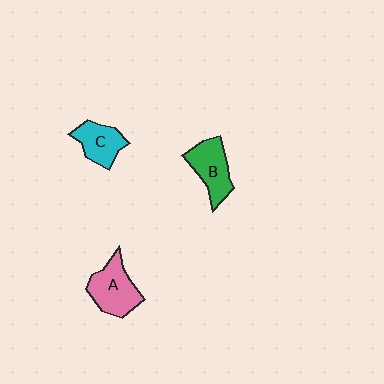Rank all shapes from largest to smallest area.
From largest to smallest: A (pink), B (green), C (cyan).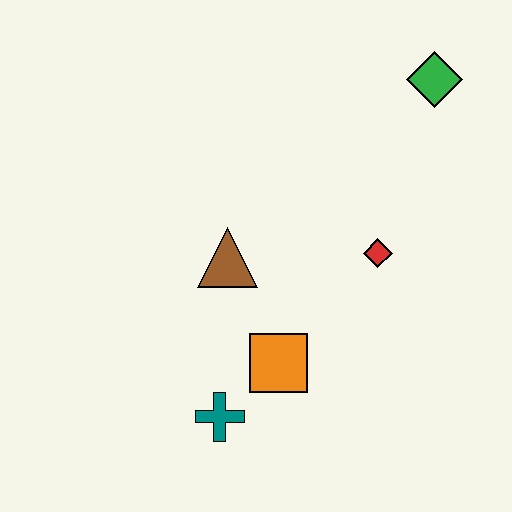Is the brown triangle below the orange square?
No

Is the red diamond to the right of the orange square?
Yes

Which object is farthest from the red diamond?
The teal cross is farthest from the red diamond.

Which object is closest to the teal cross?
The orange square is closest to the teal cross.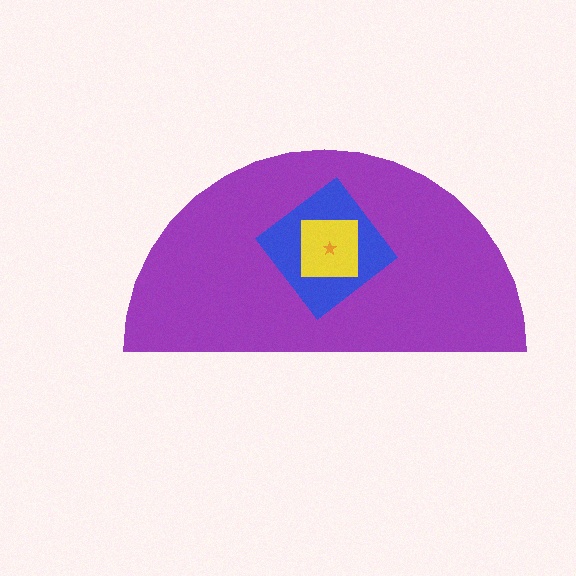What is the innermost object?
The orange star.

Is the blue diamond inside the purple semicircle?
Yes.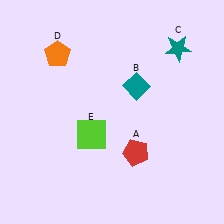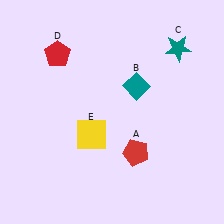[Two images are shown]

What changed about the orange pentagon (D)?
In Image 1, D is orange. In Image 2, it changed to red.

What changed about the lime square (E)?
In Image 1, E is lime. In Image 2, it changed to yellow.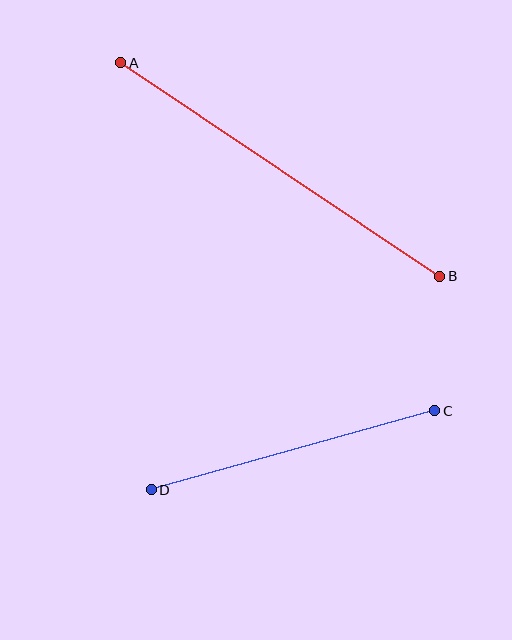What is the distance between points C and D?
The distance is approximately 294 pixels.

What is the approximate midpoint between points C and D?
The midpoint is at approximately (293, 450) pixels.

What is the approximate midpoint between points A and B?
The midpoint is at approximately (280, 169) pixels.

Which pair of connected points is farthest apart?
Points A and B are farthest apart.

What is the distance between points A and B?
The distance is approximately 384 pixels.